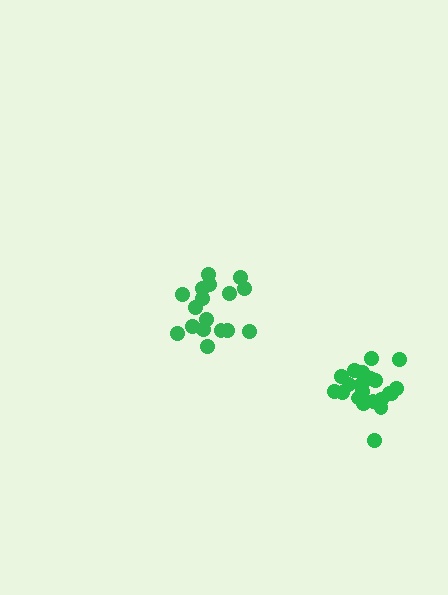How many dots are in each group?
Group 1: 18 dots, Group 2: 21 dots (39 total).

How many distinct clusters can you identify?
There are 2 distinct clusters.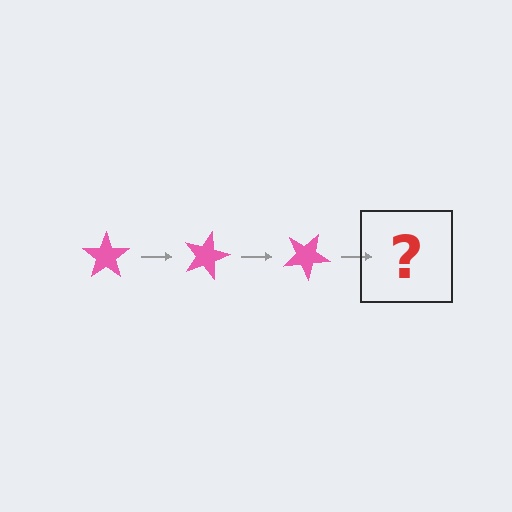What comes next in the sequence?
The next element should be a pink star rotated 45 degrees.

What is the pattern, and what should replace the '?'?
The pattern is that the star rotates 15 degrees each step. The '?' should be a pink star rotated 45 degrees.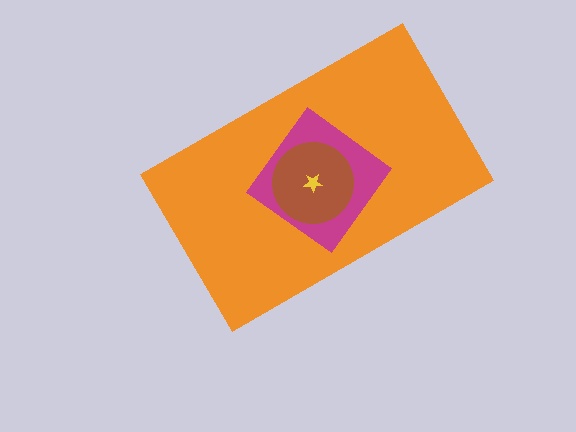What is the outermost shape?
The orange rectangle.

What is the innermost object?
The yellow star.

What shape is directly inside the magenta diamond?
The brown circle.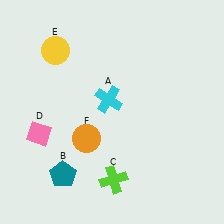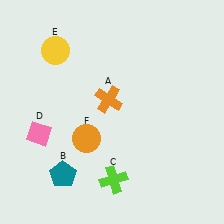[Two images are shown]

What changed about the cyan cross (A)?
In Image 1, A is cyan. In Image 2, it changed to orange.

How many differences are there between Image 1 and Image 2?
There is 1 difference between the two images.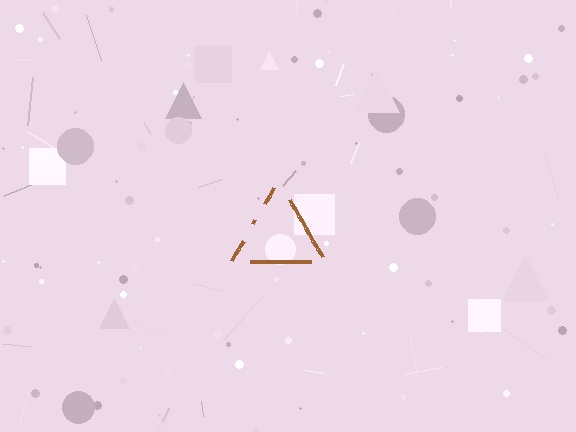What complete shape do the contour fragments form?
The contour fragments form a triangle.